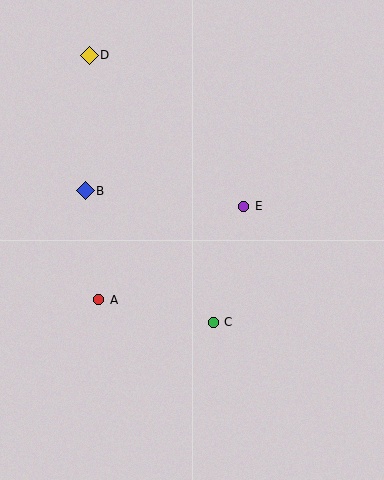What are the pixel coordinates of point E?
Point E is at (244, 206).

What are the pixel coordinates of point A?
Point A is at (99, 300).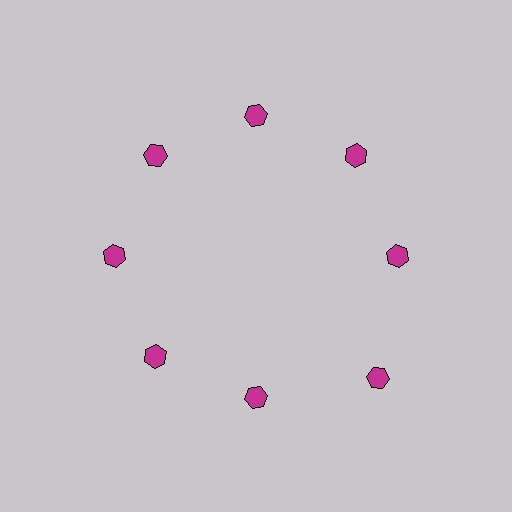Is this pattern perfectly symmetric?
No. The 8 magenta hexagons are arranged in a ring, but one element near the 4 o'clock position is pushed outward from the center, breaking the 8-fold rotational symmetry.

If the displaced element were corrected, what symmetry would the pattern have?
It would have 8-fold rotational symmetry — the pattern would map onto itself every 45 degrees.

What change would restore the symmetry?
The symmetry would be restored by moving it inward, back onto the ring so that all 8 hexagons sit at equal angles and equal distance from the center.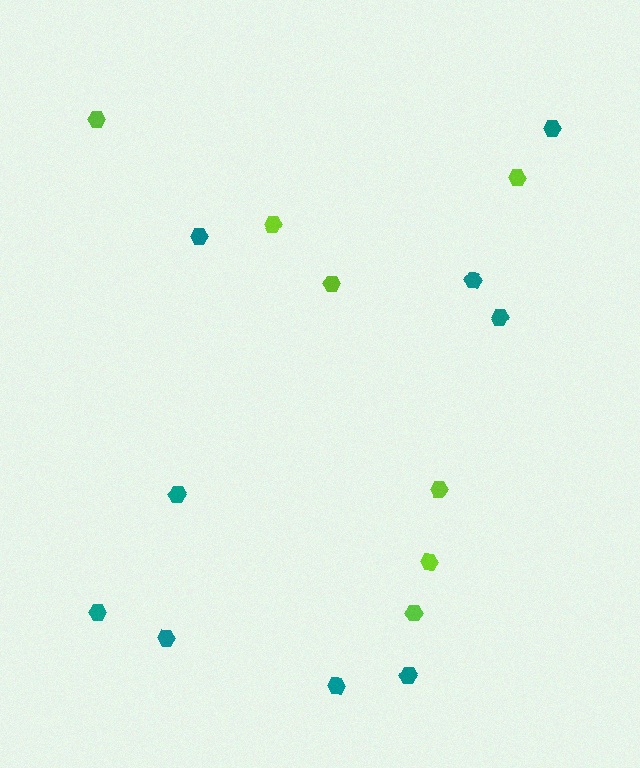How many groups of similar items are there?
There are 2 groups: one group of lime hexagons (7) and one group of teal hexagons (9).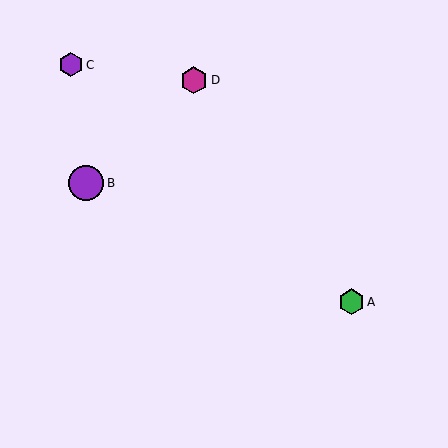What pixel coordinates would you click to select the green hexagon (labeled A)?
Click at (351, 302) to select the green hexagon A.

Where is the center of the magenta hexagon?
The center of the magenta hexagon is at (194, 80).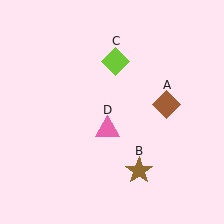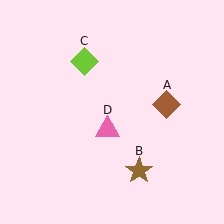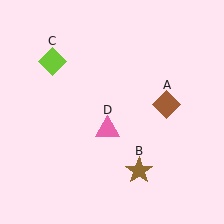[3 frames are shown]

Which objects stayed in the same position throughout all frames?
Brown diamond (object A) and brown star (object B) and pink triangle (object D) remained stationary.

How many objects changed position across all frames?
1 object changed position: lime diamond (object C).